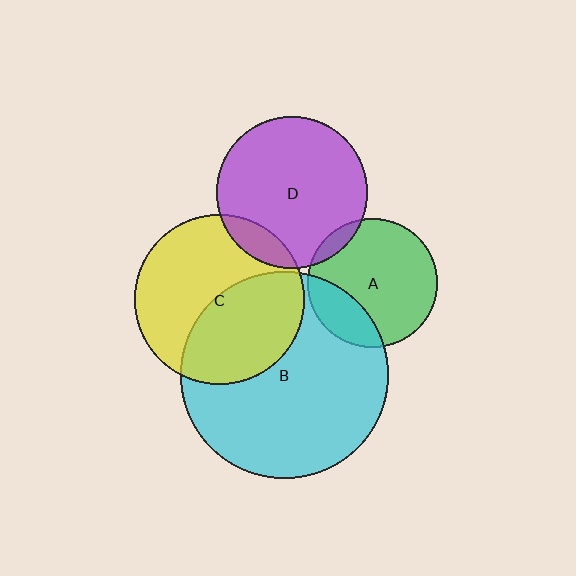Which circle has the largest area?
Circle B (cyan).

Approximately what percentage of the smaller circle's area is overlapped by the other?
Approximately 45%.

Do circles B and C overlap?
Yes.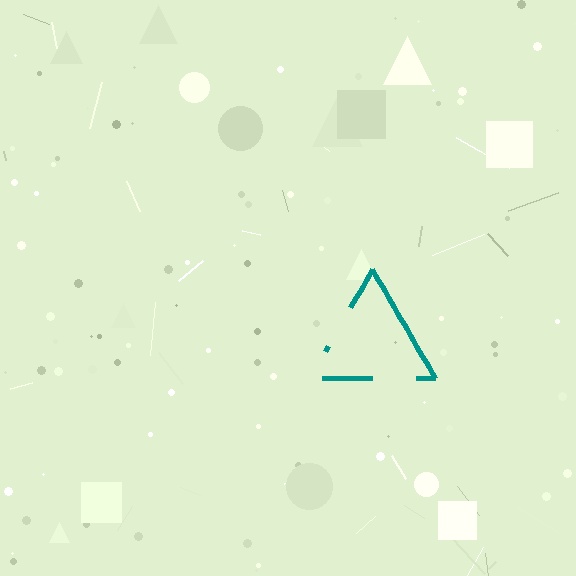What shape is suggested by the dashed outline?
The dashed outline suggests a triangle.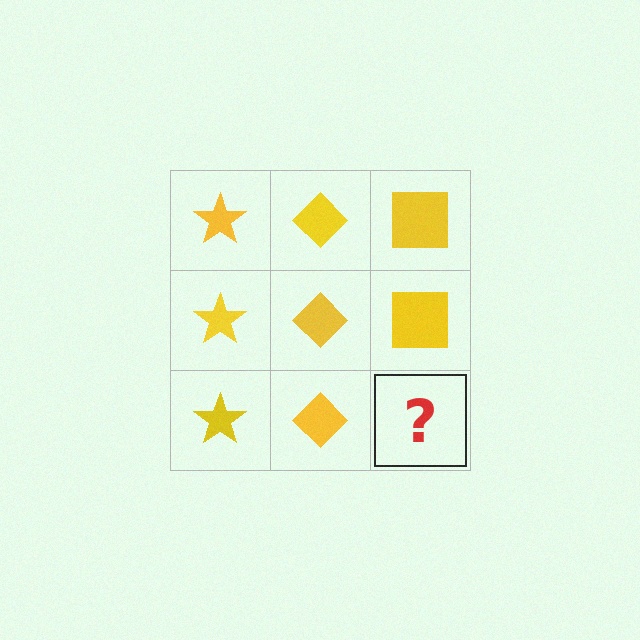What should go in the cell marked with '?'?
The missing cell should contain a yellow square.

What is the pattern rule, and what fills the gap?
The rule is that each column has a consistent shape. The gap should be filled with a yellow square.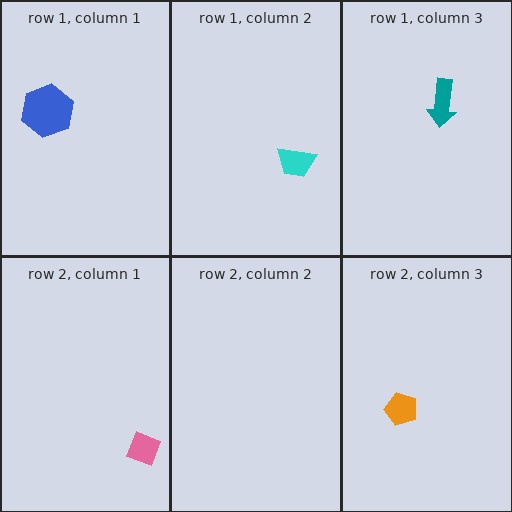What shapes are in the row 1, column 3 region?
The teal arrow.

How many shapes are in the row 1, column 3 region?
1.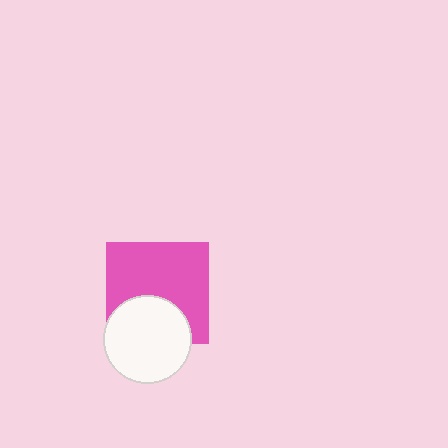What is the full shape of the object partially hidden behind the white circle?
The partially hidden object is a pink square.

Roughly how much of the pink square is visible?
Most of it is visible (roughly 68%).